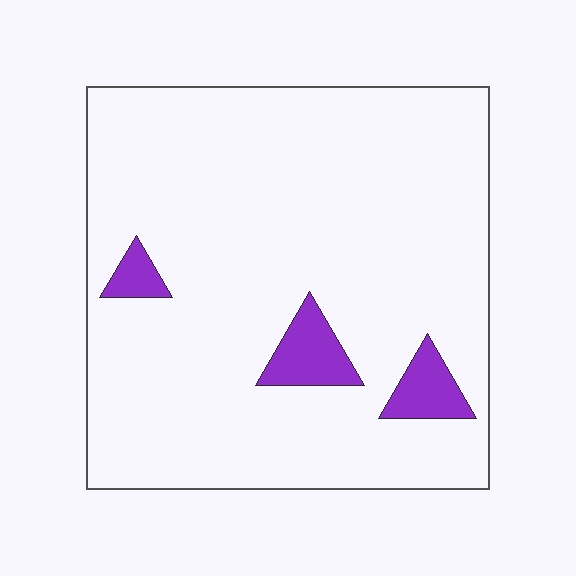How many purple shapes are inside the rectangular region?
3.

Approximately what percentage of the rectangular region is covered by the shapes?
Approximately 5%.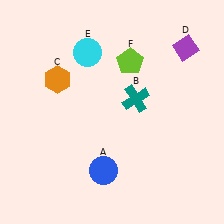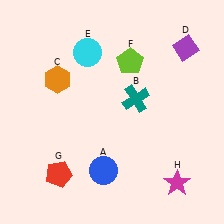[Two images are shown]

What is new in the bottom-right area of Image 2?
A magenta star (H) was added in the bottom-right area of Image 2.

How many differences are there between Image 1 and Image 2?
There are 2 differences between the two images.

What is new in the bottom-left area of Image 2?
A red pentagon (G) was added in the bottom-left area of Image 2.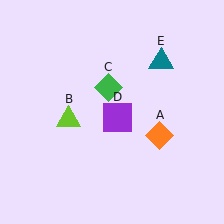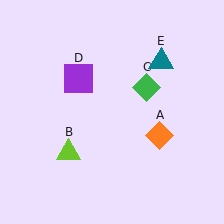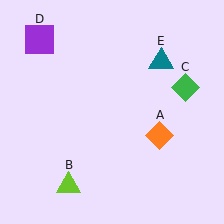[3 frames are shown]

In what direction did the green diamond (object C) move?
The green diamond (object C) moved right.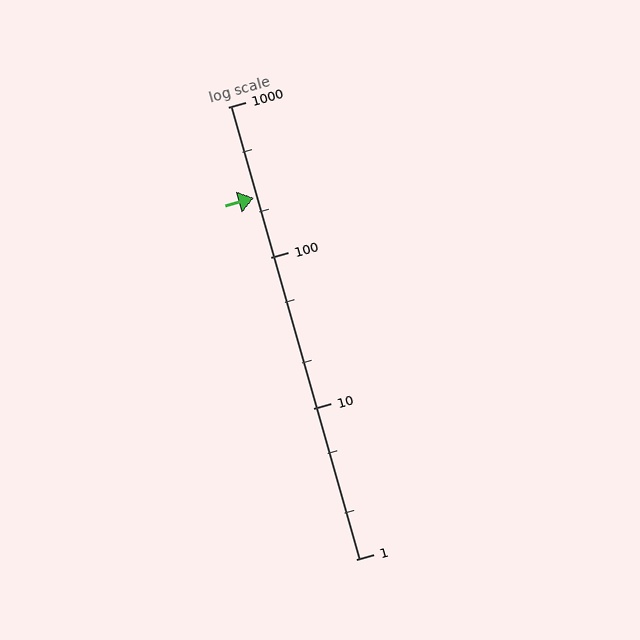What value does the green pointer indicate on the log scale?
The pointer indicates approximately 250.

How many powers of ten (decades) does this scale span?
The scale spans 3 decades, from 1 to 1000.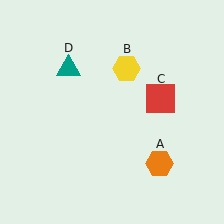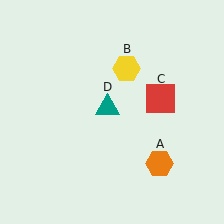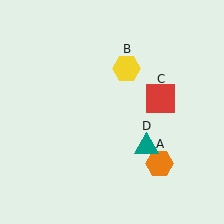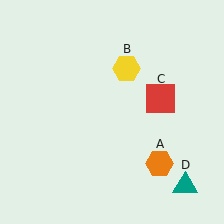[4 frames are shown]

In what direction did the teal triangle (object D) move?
The teal triangle (object D) moved down and to the right.